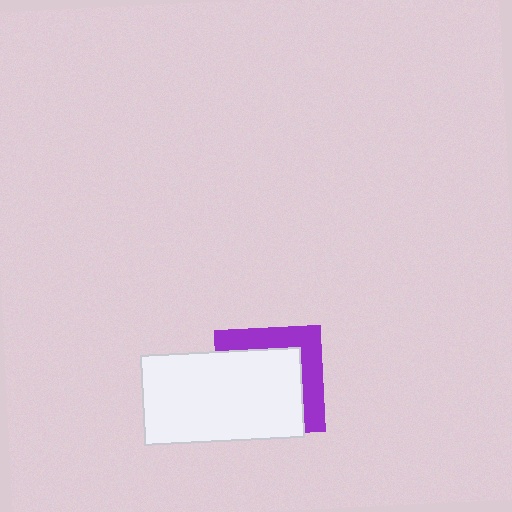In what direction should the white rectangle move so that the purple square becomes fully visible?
The white rectangle should move toward the lower-left. That is the shortest direction to clear the overlap and leave the purple square fully visible.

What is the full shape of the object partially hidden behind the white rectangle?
The partially hidden object is a purple square.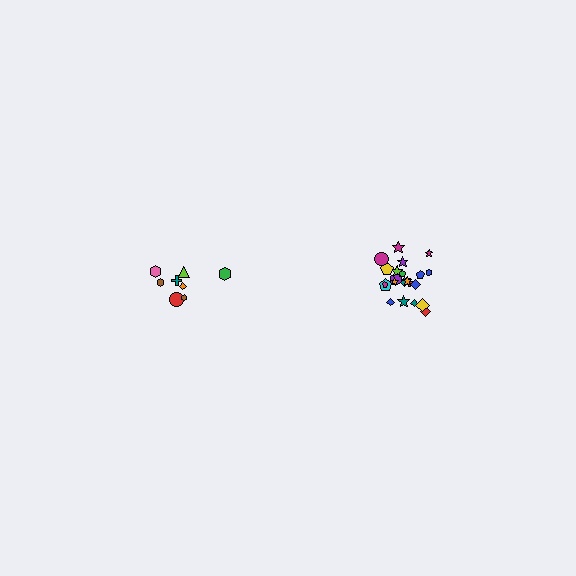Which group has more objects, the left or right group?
The right group.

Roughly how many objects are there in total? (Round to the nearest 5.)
Roughly 30 objects in total.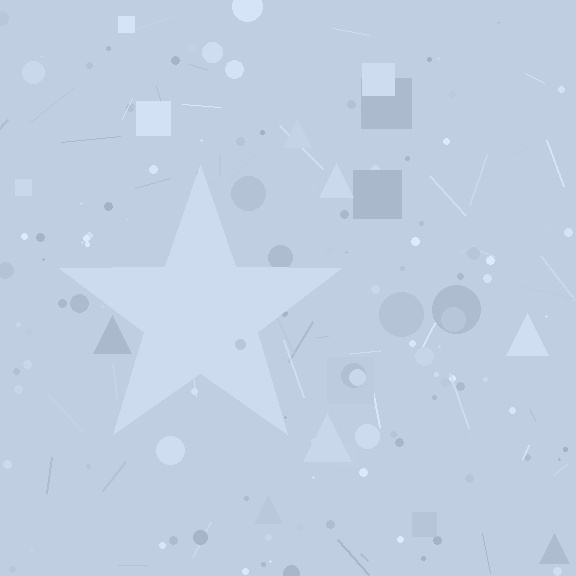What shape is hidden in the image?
A star is hidden in the image.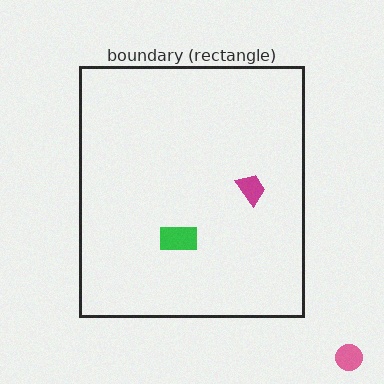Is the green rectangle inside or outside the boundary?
Inside.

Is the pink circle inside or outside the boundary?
Outside.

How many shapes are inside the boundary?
2 inside, 1 outside.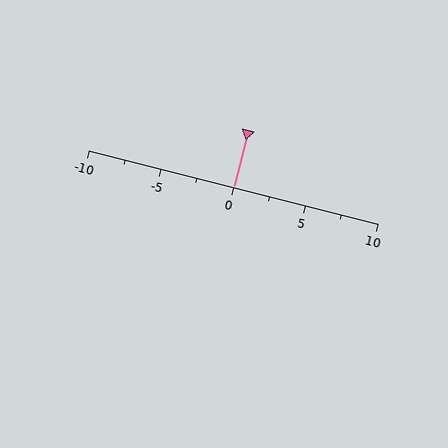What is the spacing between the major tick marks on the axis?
The major ticks are spaced 5 apart.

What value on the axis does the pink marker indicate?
The marker indicates approximately 0.